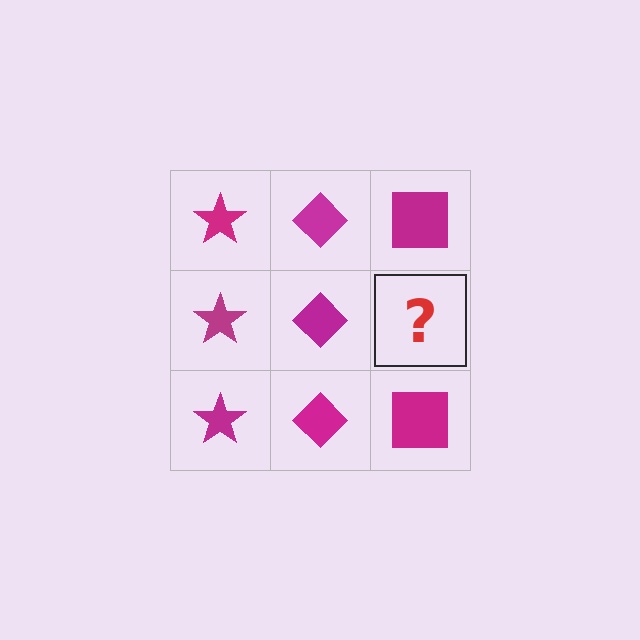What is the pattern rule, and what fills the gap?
The rule is that each column has a consistent shape. The gap should be filled with a magenta square.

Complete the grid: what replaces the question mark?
The question mark should be replaced with a magenta square.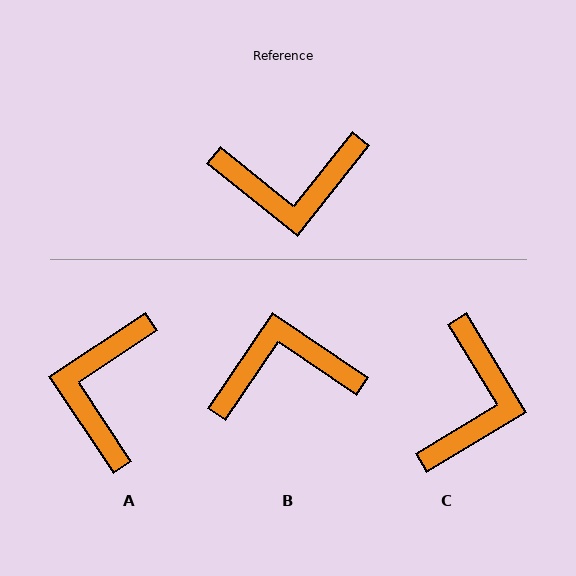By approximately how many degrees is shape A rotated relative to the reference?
Approximately 108 degrees clockwise.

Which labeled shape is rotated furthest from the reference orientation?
B, about 175 degrees away.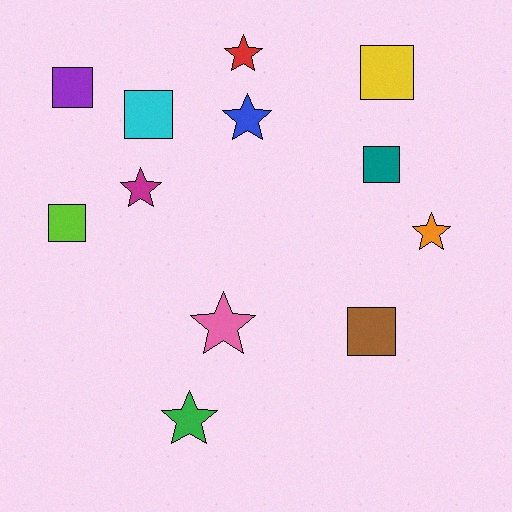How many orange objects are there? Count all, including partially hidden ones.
There is 1 orange object.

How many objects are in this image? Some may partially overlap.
There are 12 objects.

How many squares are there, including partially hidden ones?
There are 6 squares.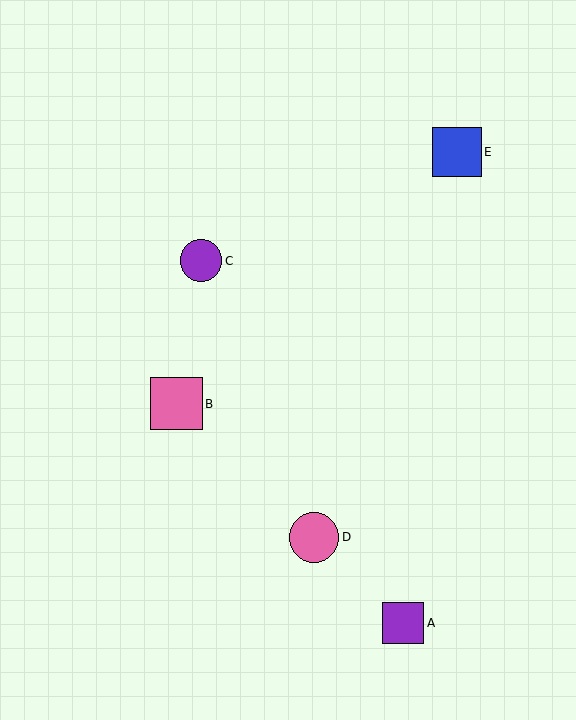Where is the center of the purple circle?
The center of the purple circle is at (201, 261).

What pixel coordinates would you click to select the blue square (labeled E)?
Click at (457, 152) to select the blue square E.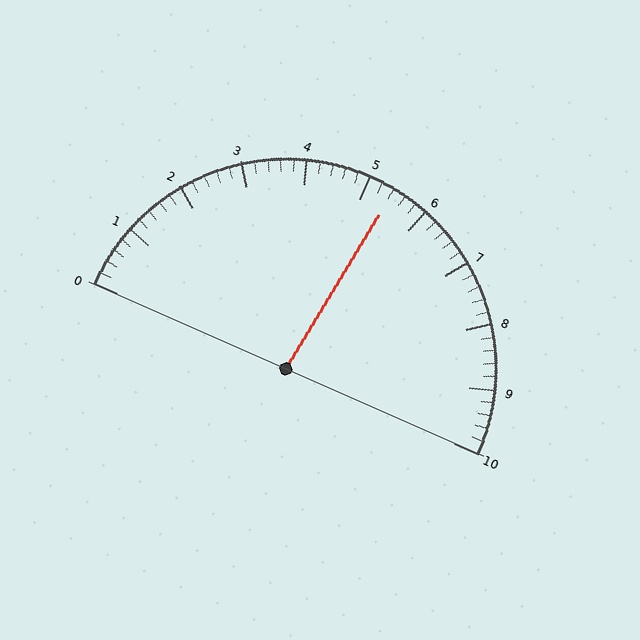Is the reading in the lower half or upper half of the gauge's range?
The reading is in the upper half of the range (0 to 10).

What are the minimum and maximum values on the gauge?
The gauge ranges from 0 to 10.